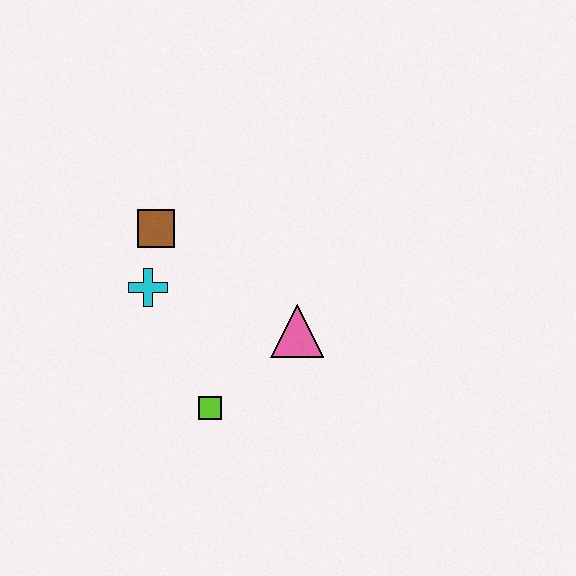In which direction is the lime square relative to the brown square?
The lime square is below the brown square.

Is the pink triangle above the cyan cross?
No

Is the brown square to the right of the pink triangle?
No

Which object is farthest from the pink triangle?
The brown square is farthest from the pink triangle.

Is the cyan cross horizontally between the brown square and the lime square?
No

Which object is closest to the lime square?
The pink triangle is closest to the lime square.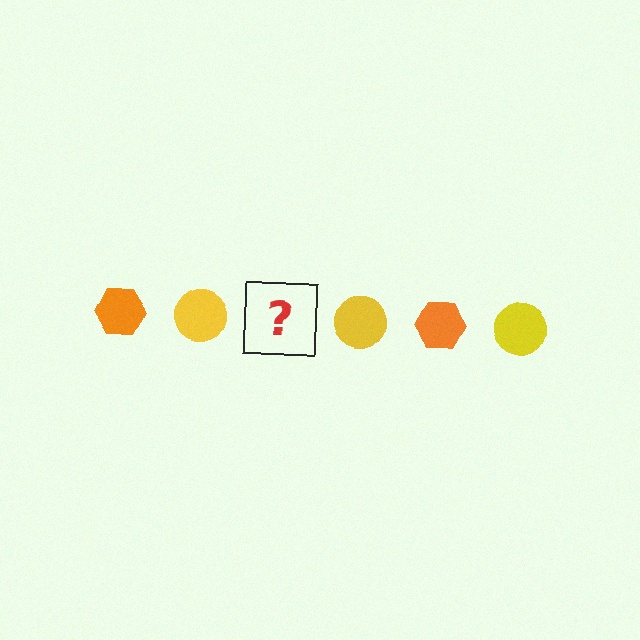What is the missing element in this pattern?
The missing element is an orange hexagon.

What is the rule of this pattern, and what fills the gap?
The rule is that the pattern alternates between orange hexagon and yellow circle. The gap should be filled with an orange hexagon.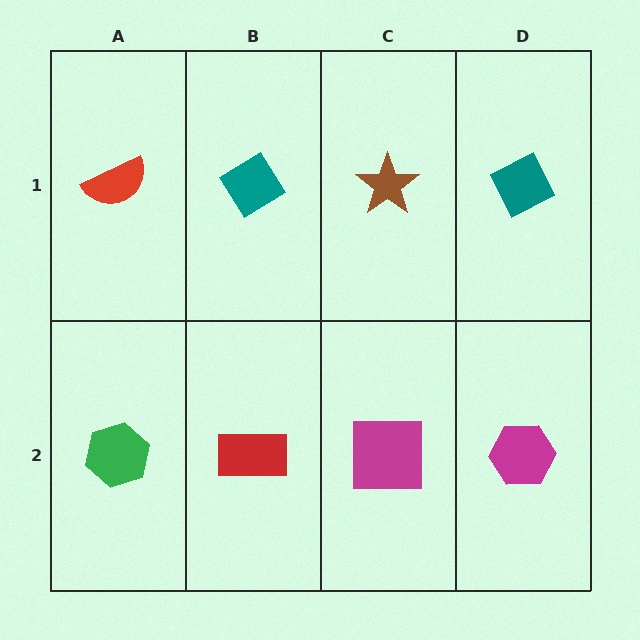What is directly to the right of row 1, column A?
A teal diamond.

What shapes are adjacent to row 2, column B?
A teal diamond (row 1, column B), a green hexagon (row 2, column A), a magenta square (row 2, column C).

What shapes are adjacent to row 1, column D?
A magenta hexagon (row 2, column D), a brown star (row 1, column C).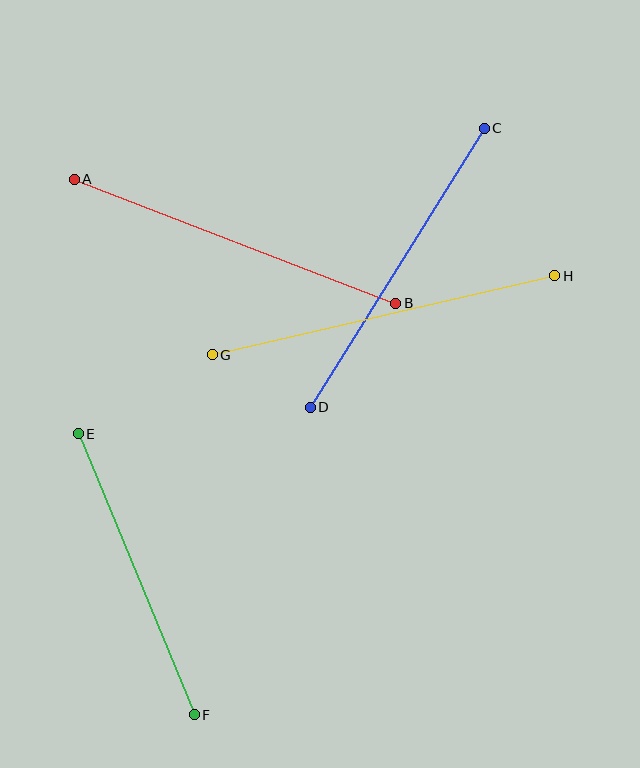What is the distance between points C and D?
The distance is approximately 329 pixels.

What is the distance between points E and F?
The distance is approximately 304 pixels.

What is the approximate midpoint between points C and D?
The midpoint is at approximately (397, 268) pixels.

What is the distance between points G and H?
The distance is approximately 351 pixels.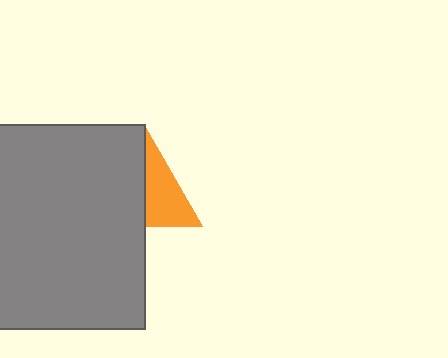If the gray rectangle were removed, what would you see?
You would see the complete orange triangle.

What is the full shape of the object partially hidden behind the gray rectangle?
The partially hidden object is an orange triangle.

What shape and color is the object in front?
The object in front is a gray rectangle.